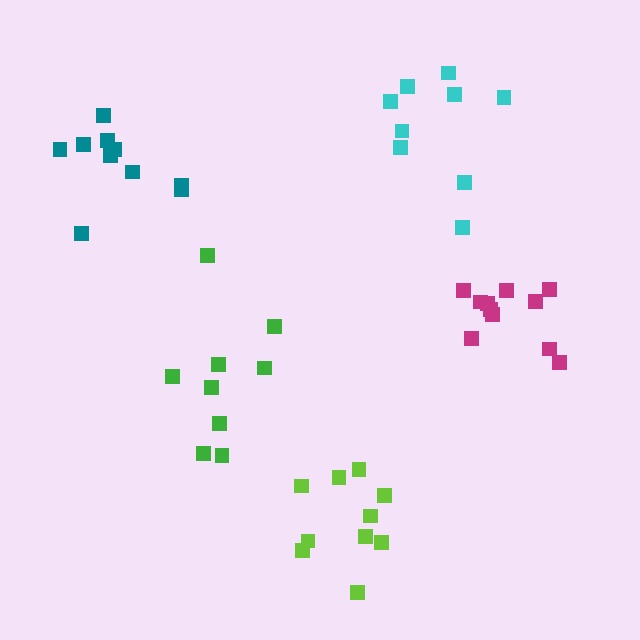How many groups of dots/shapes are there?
There are 5 groups.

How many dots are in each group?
Group 1: 9 dots, Group 2: 10 dots, Group 3: 10 dots, Group 4: 9 dots, Group 5: 11 dots (49 total).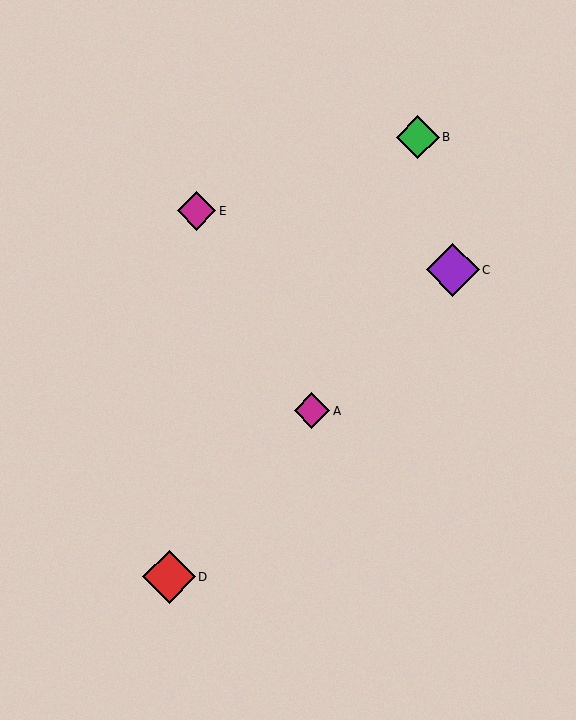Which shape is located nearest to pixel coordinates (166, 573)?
The red diamond (labeled D) at (169, 577) is nearest to that location.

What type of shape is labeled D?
Shape D is a red diamond.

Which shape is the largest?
The purple diamond (labeled C) is the largest.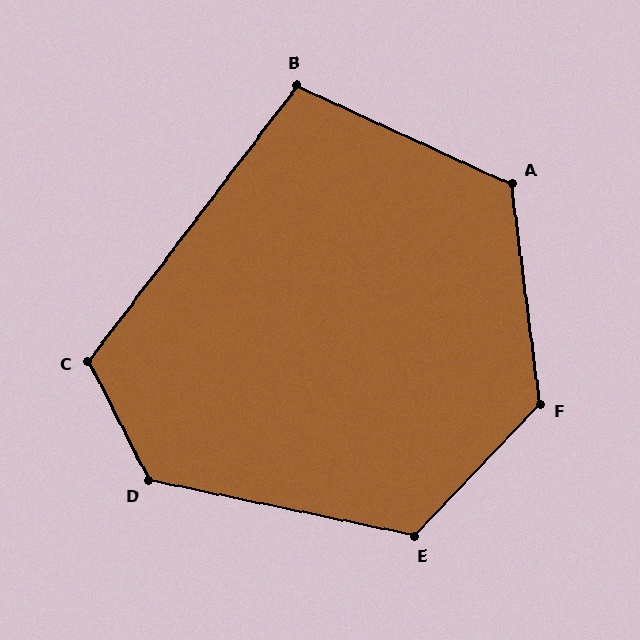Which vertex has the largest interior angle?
F, at approximately 129 degrees.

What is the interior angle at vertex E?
Approximately 122 degrees (obtuse).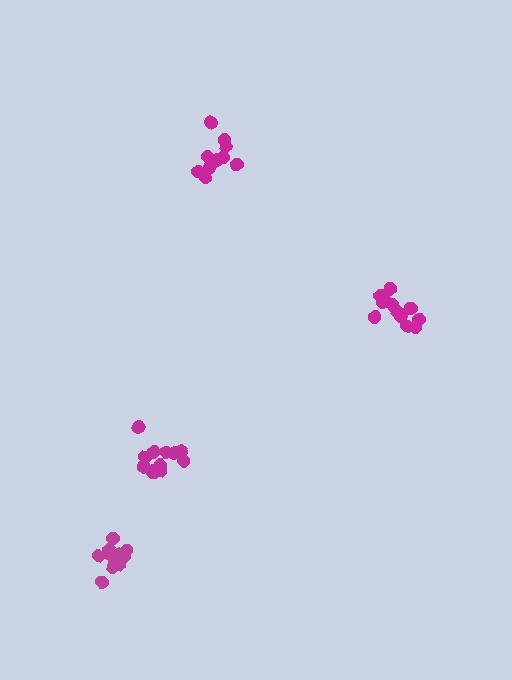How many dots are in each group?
Group 1: 13 dots, Group 2: 12 dots, Group 3: 13 dots, Group 4: 10 dots (48 total).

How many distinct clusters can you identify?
There are 4 distinct clusters.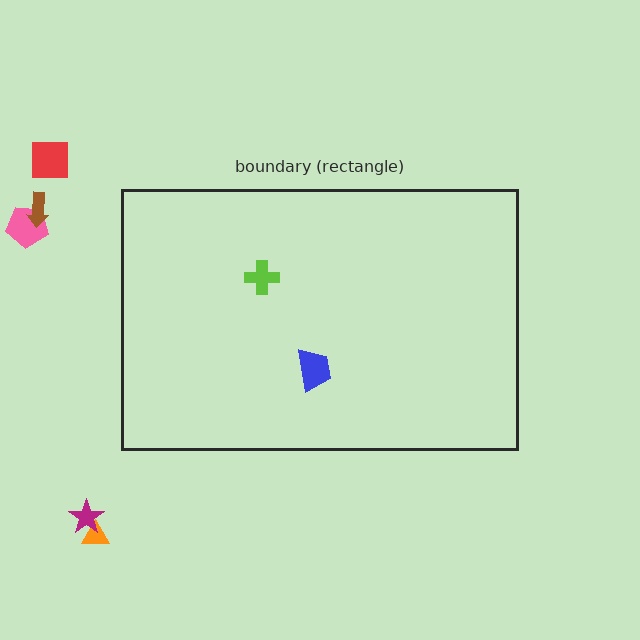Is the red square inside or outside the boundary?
Outside.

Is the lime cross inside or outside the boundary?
Inside.